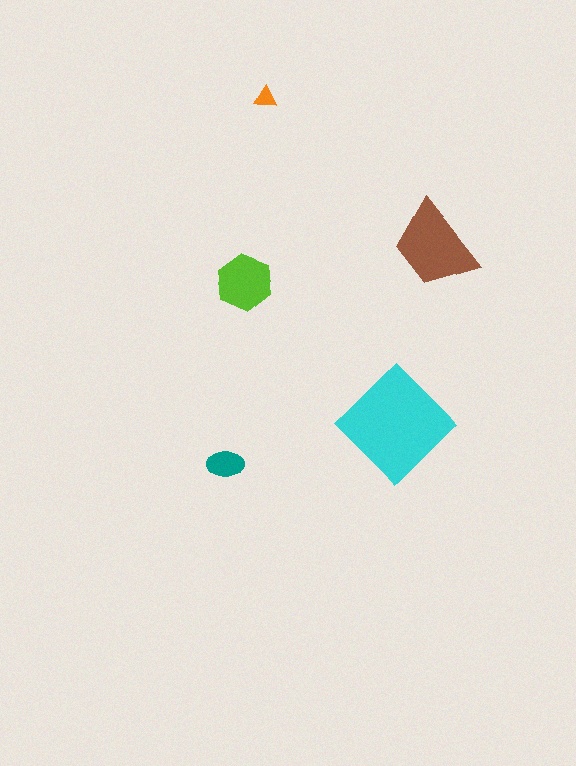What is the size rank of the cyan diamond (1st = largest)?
1st.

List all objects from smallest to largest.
The orange triangle, the teal ellipse, the lime hexagon, the brown trapezoid, the cyan diamond.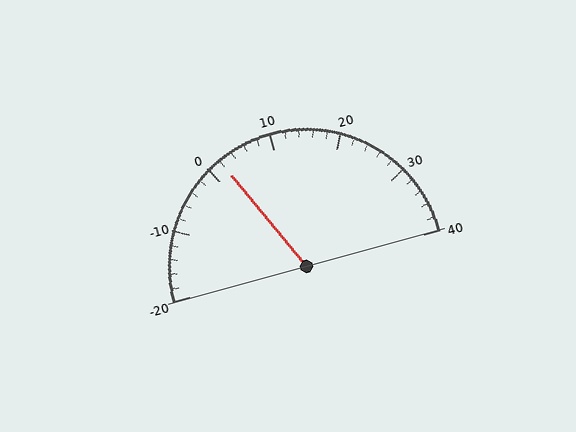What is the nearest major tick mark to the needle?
The nearest major tick mark is 0.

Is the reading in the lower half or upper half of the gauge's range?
The reading is in the lower half of the range (-20 to 40).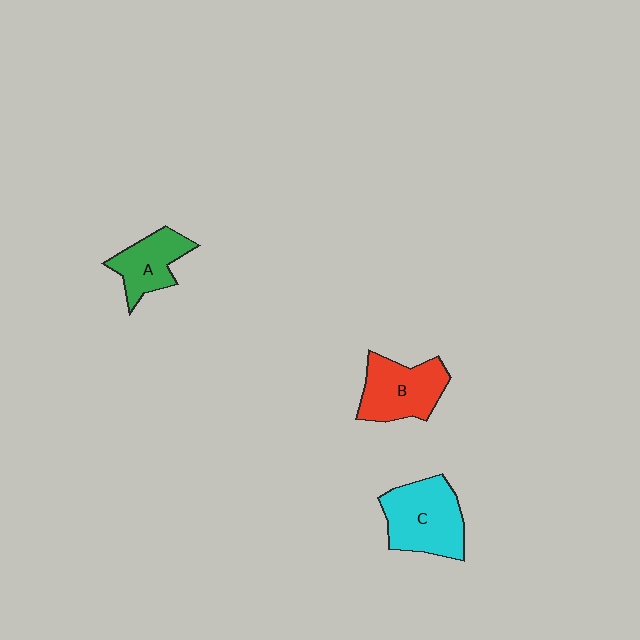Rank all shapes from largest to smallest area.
From largest to smallest: C (cyan), B (red), A (green).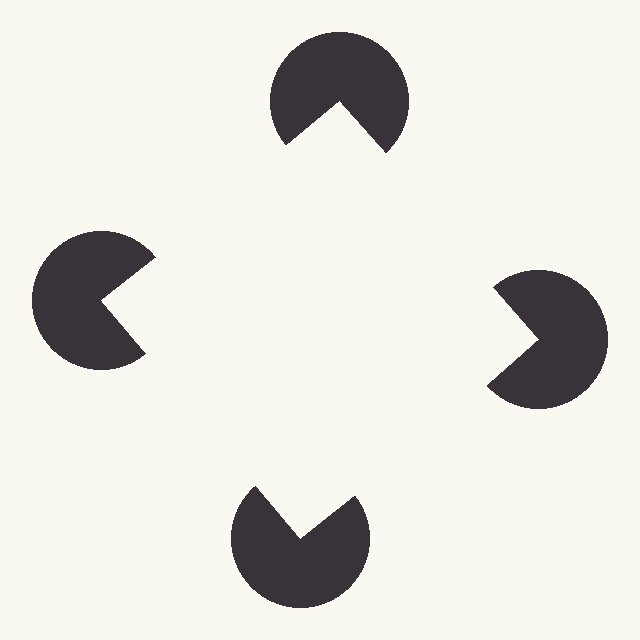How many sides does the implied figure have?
4 sides.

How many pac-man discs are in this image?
There are 4 — one at each vertex of the illusory square.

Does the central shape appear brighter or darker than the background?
It typically appears slightly brighter than the background, even though no actual brightness change is drawn.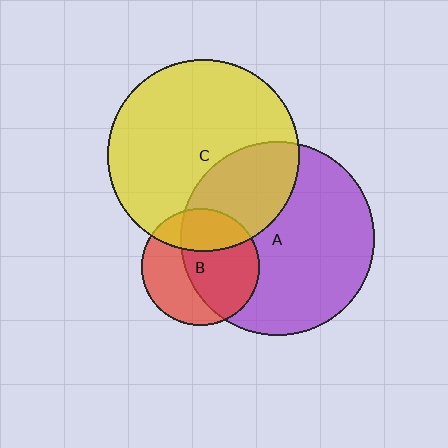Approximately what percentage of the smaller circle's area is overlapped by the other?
Approximately 60%.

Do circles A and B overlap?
Yes.